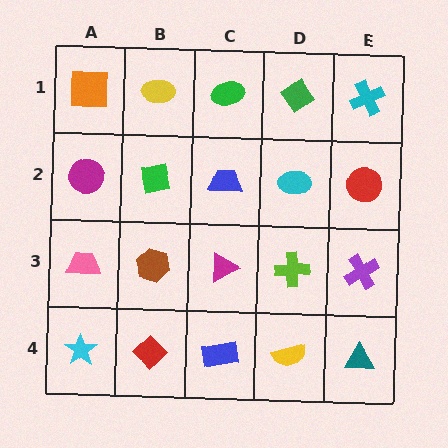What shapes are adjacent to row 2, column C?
A green ellipse (row 1, column C), a magenta triangle (row 3, column C), a green square (row 2, column B), a cyan ellipse (row 2, column D).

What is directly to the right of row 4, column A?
A red diamond.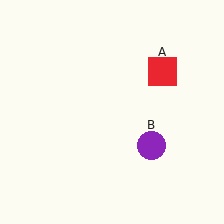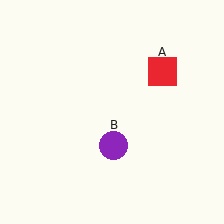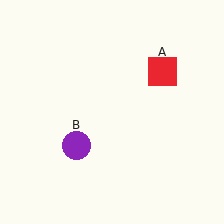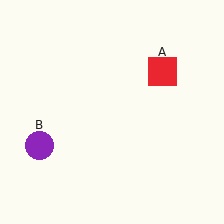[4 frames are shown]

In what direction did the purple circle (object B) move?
The purple circle (object B) moved left.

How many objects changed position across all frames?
1 object changed position: purple circle (object B).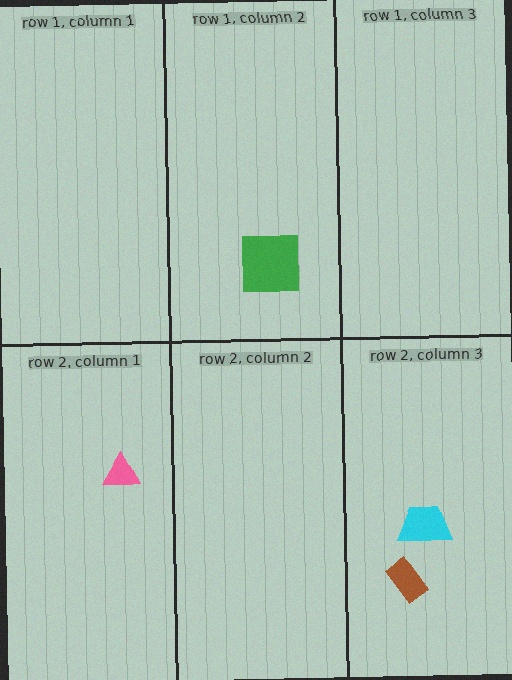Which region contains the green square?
The row 1, column 2 region.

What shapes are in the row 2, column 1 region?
The pink triangle.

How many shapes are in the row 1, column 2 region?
1.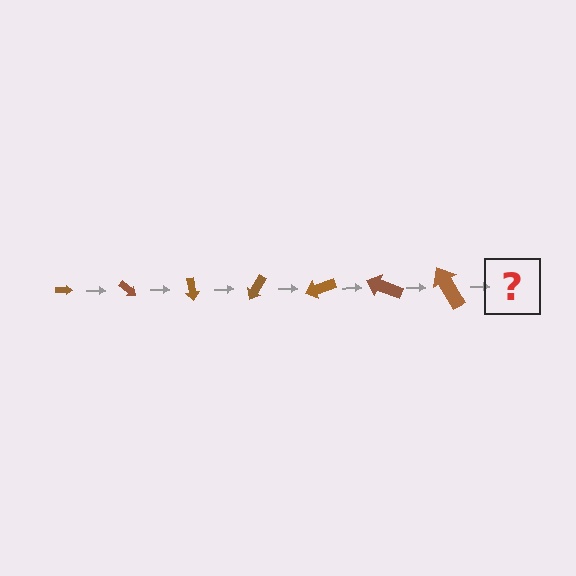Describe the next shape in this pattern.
It should be an arrow, larger than the previous one and rotated 280 degrees from the start.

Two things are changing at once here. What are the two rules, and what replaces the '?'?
The two rules are that the arrow grows larger each step and it rotates 40 degrees each step. The '?' should be an arrow, larger than the previous one and rotated 280 degrees from the start.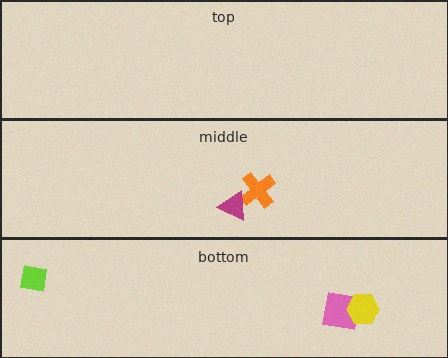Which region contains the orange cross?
The middle region.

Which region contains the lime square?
The bottom region.